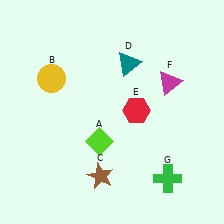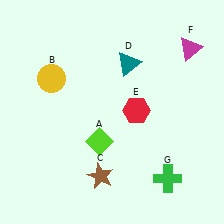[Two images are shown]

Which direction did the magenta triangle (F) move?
The magenta triangle (F) moved up.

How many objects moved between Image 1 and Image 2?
1 object moved between the two images.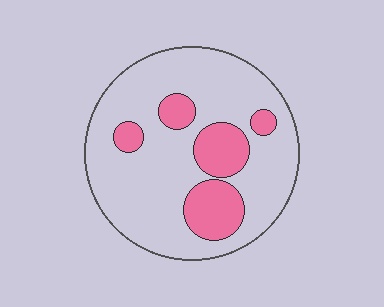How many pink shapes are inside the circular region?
5.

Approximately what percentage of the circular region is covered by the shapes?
Approximately 20%.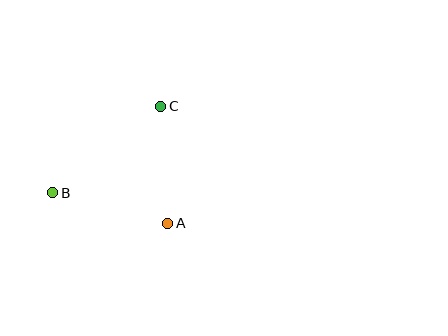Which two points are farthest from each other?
Points B and C are farthest from each other.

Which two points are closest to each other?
Points A and C are closest to each other.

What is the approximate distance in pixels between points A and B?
The distance between A and B is approximately 119 pixels.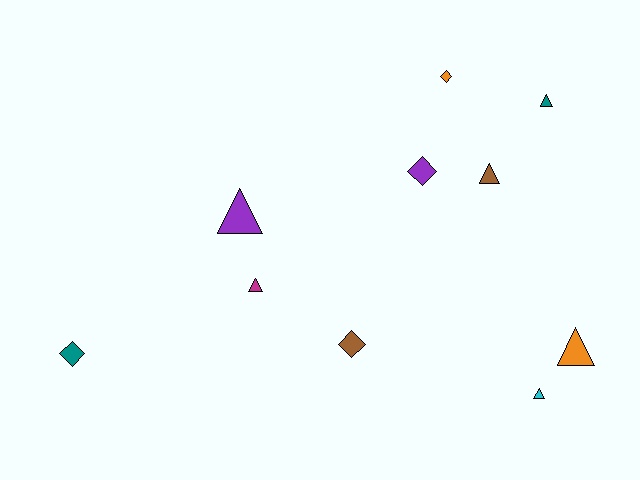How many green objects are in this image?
There are no green objects.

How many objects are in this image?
There are 10 objects.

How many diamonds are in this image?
There are 4 diamonds.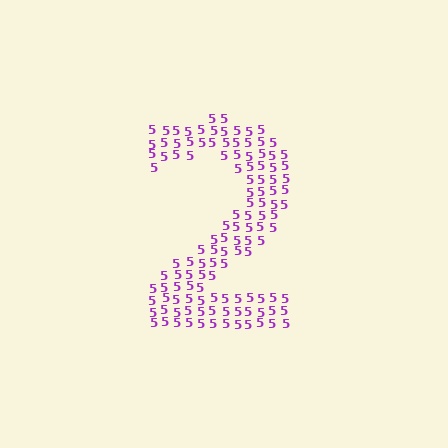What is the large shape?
The large shape is the digit 2.